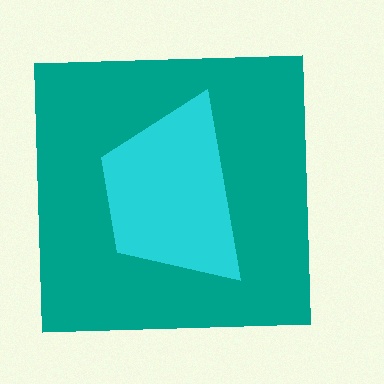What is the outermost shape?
The teal square.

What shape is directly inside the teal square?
The cyan trapezoid.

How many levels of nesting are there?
2.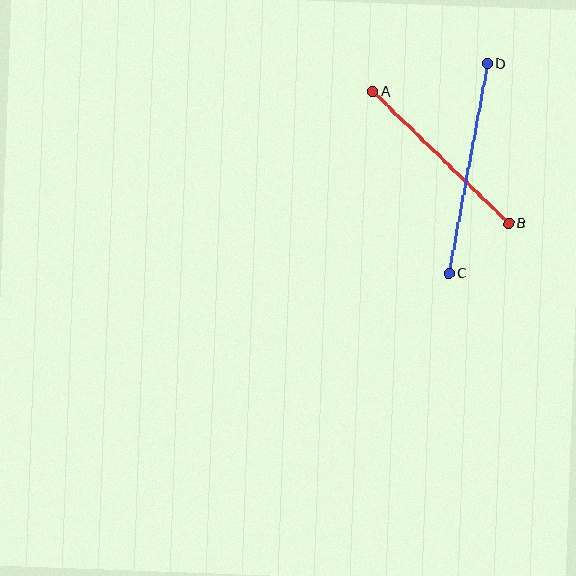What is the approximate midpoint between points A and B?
The midpoint is at approximately (441, 157) pixels.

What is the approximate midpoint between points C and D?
The midpoint is at approximately (468, 168) pixels.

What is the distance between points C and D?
The distance is approximately 213 pixels.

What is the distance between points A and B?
The distance is approximately 189 pixels.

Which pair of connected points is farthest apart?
Points C and D are farthest apart.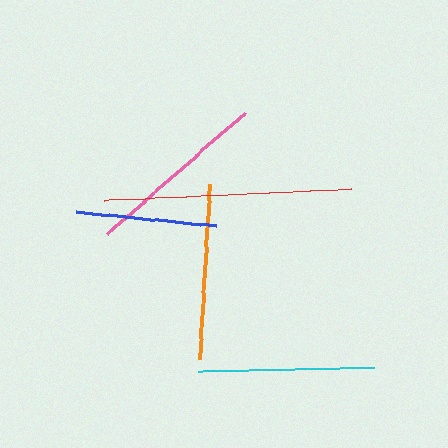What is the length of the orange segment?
The orange segment is approximately 174 pixels long.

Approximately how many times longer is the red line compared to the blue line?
The red line is approximately 1.8 times the length of the blue line.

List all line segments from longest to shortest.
From longest to shortest: red, pink, cyan, orange, blue.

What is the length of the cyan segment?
The cyan segment is approximately 176 pixels long.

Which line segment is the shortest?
The blue line is the shortest at approximately 141 pixels.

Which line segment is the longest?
The red line is the longest at approximately 247 pixels.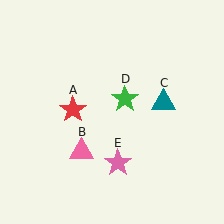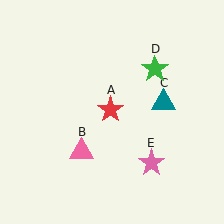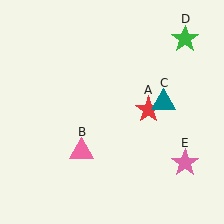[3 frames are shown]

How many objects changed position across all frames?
3 objects changed position: red star (object A), green star (object D), pink star (object E).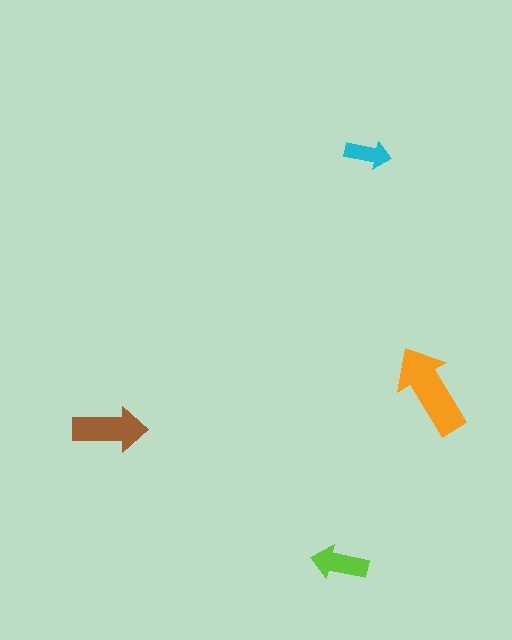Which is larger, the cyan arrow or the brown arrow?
The brown one.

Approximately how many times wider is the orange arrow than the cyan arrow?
About 2 times wider.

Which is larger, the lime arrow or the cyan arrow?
The lime one.